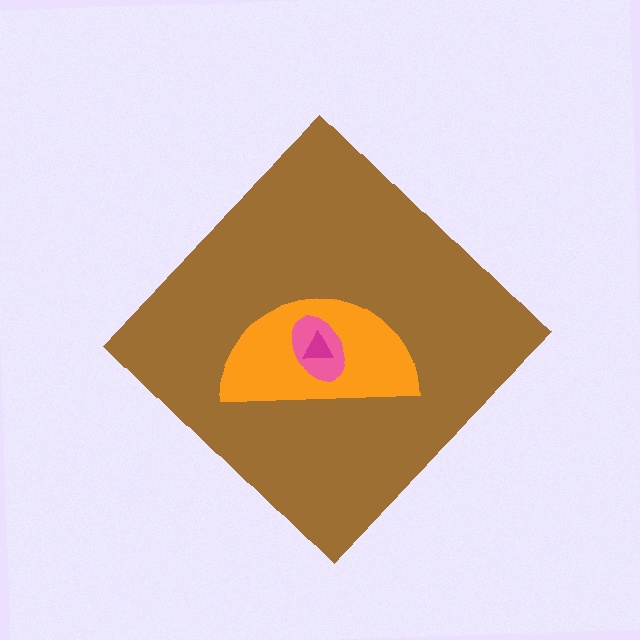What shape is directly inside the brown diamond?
The orange semicircle.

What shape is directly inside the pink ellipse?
The magenta triangle.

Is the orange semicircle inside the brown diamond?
Yes.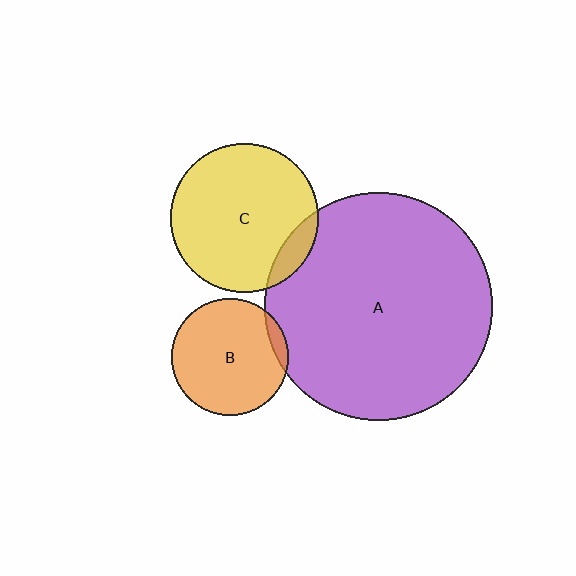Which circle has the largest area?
Circle A (purple).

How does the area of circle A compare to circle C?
Approximately 2.4 times.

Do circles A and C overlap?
Yes.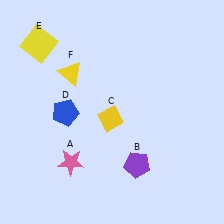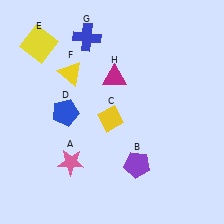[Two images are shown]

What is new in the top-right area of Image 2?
A magenta triangle (H) was added in the top-right area of Image 2.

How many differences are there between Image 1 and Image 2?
There are 2 differences between the two images.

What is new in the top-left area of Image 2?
A blue cross (G) was added in the top-left area of Image 2.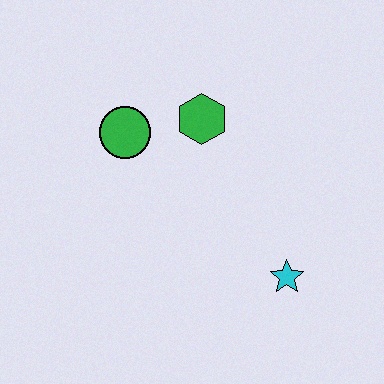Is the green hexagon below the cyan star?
No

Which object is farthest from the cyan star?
The green circle is farthest from the cyan star.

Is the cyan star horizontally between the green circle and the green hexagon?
No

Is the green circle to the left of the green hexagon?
Yes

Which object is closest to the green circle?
The green hexagon is closest to the green circle.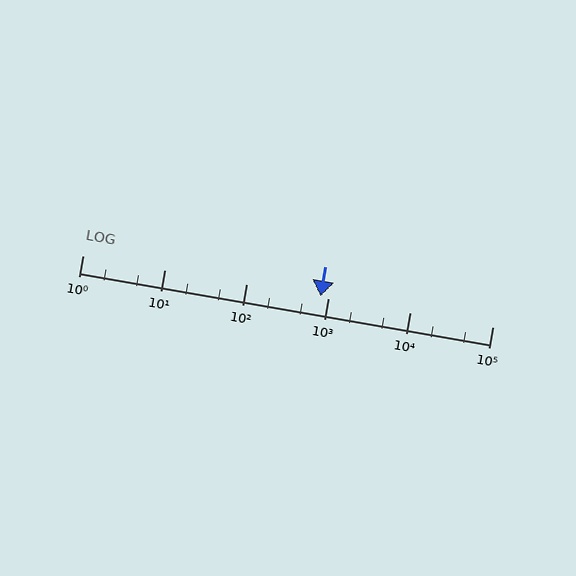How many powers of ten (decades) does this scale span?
The scale spans 5 decades, from 1 to 100000.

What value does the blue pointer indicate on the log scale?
The pointer indicates approximately 790.